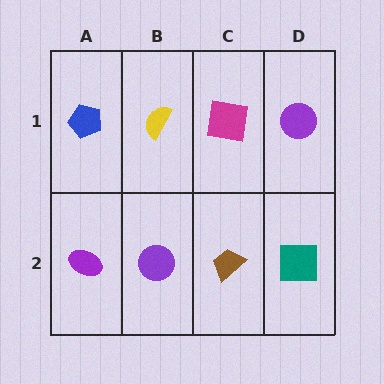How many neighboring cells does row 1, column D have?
2.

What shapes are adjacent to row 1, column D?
A teal square (row 2, column D), a magenta square (row 1, column C).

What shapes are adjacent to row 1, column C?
A brown trapezoid (row 2, column C), a yellow semicircle (row 1, column B), a purple circle (row 1, column D).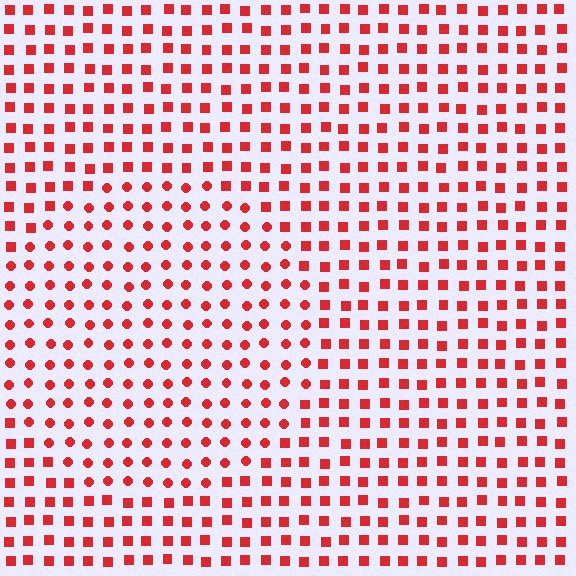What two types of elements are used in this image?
The image uses circles inside the circle region and squares outside it.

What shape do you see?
I see a circle.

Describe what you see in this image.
The image is filled with small red elements arranged in a uniform grid. A circle-shaped region contains circles, while the surrounding area contains squares. The boundary is defined purely by the change in element shape.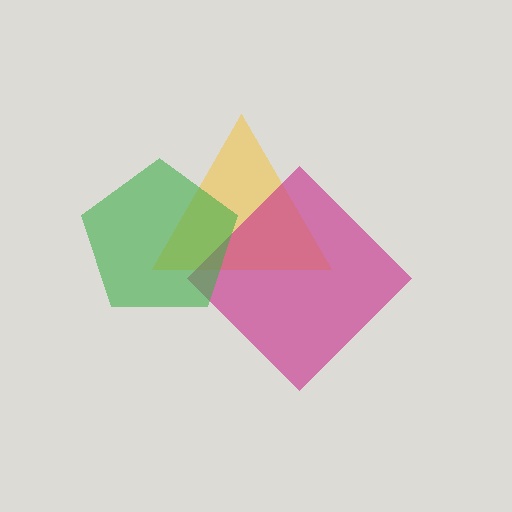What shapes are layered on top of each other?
The layered shapes are: a yellow triangle, a magenta diamond, a green pentagon.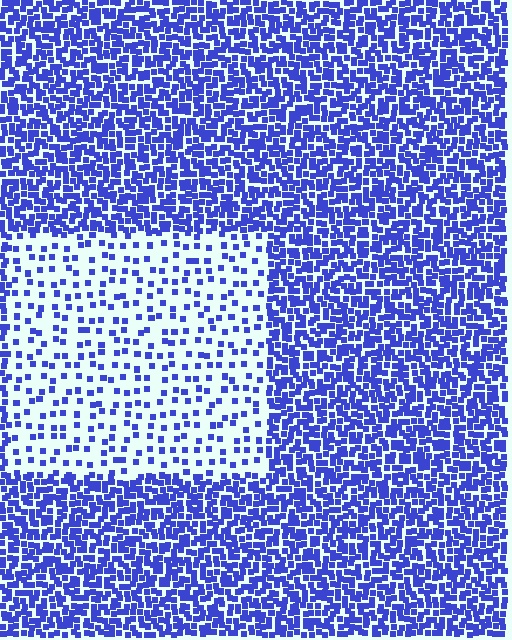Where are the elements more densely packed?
The elements are more densely packed outside the rectangle boundary.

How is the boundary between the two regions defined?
The boundary is defined by a change in element density (approximately 3.1x ratio). All elements are the same color, size, and shape.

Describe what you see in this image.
The image contains small blue elements arranged at two different densities. A rectangle-shaped region is visible where the elements are less densely packed than the surrounding area.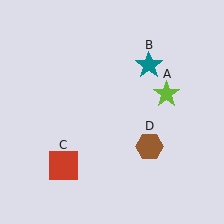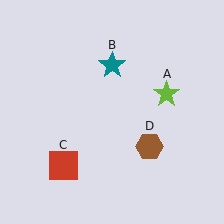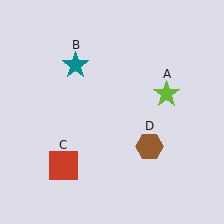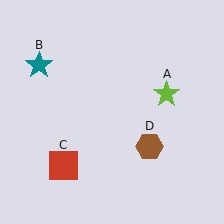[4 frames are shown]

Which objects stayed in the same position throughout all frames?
Lime star (object A) and red square (object C) and brown hexagon (object D) remained stationary.